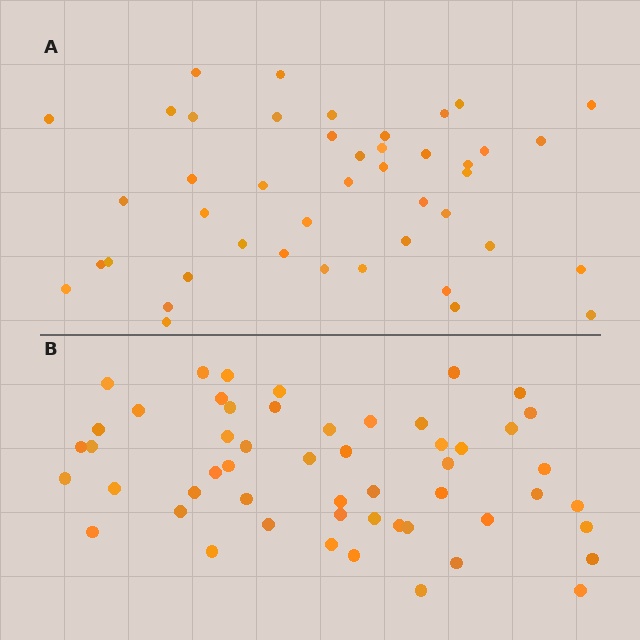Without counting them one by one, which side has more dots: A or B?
Region B (the bottom region) has more dots.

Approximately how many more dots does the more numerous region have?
Region B has roughly 8 or so more dots than region A.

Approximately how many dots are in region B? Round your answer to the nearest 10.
About 50 dots. (The exact count is 53, which rounds to 50.)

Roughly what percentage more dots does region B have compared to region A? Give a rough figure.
About 20% more.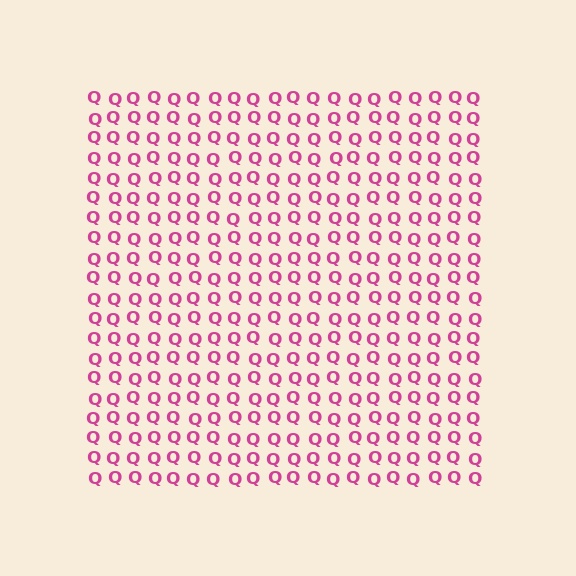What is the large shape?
The large shape is a square.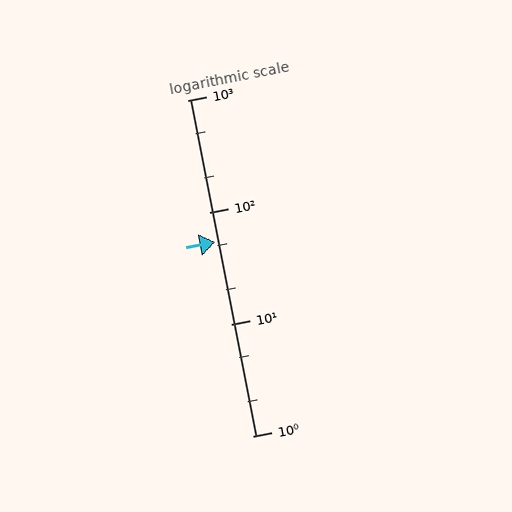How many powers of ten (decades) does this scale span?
The scale spans 3 decades, from 1 to 1000.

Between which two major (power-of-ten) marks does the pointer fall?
The pointer is between 10 and 100.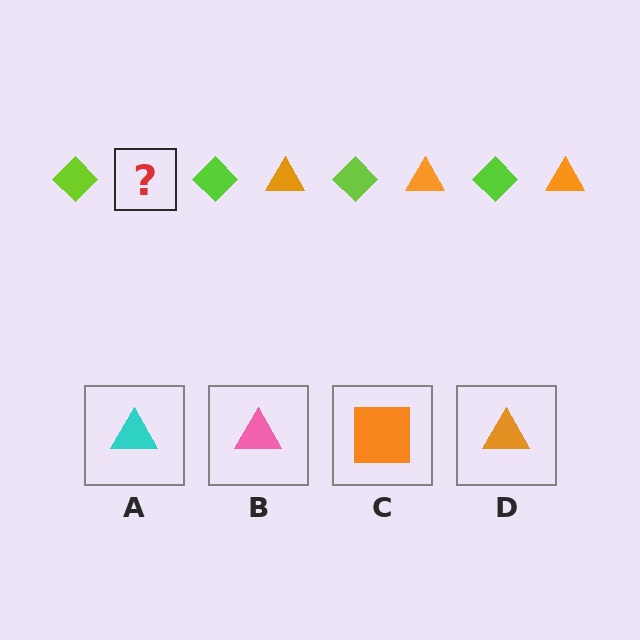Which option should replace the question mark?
Option D.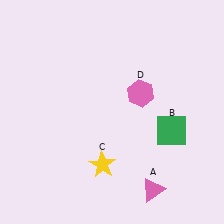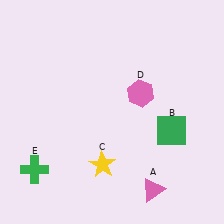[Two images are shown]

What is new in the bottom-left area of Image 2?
A green cross (E) was added in the bottom-left area of Image 2.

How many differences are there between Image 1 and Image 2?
There is 1 difference between the two images.